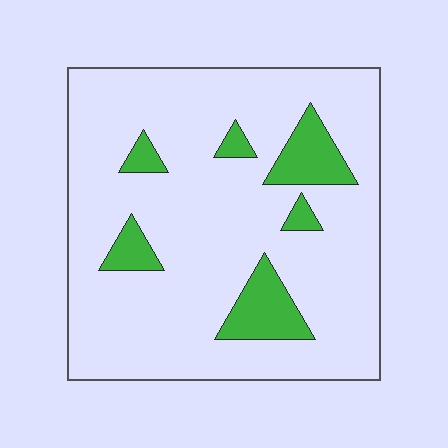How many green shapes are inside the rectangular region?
6.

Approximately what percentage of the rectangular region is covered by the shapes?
Approximately 15%.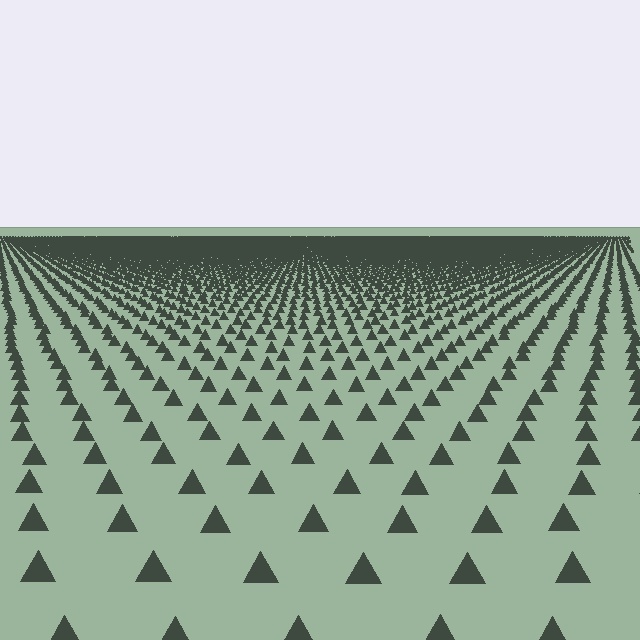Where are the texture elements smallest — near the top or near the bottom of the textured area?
Near the top.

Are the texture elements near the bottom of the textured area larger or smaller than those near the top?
Larger. Near the bottom, elements are closer to the viewer and appear at a bigger on-screen size.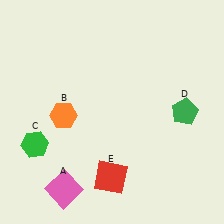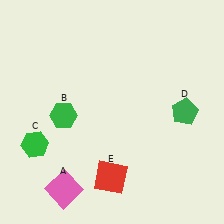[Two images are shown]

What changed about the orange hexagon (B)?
In Image 1, B is orange. In Image 2, it changed to green.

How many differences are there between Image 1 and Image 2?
There is 1 difference between the two images.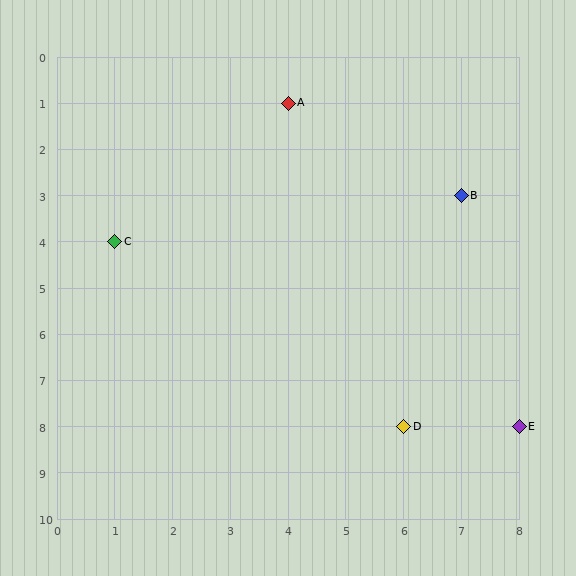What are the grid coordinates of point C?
Point C is at grid coordinates (1, 4).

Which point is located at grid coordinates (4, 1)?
Point A is at (4, 1).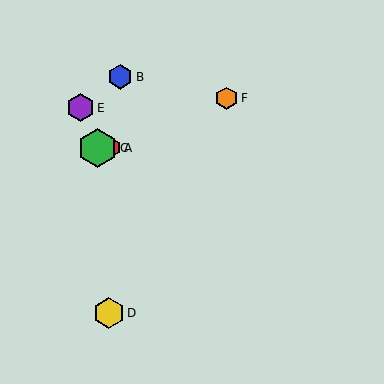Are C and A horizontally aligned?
Yes, both are at y≈148.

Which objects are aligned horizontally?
Objects A, C are aligned horizontally.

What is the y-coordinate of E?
Object E is at y≈108.